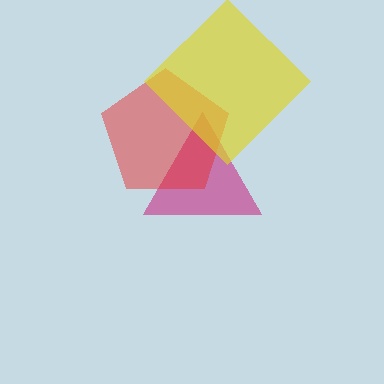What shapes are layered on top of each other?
The layered shapes are: a magenta triangle, a red pentagon, a yellow diamond.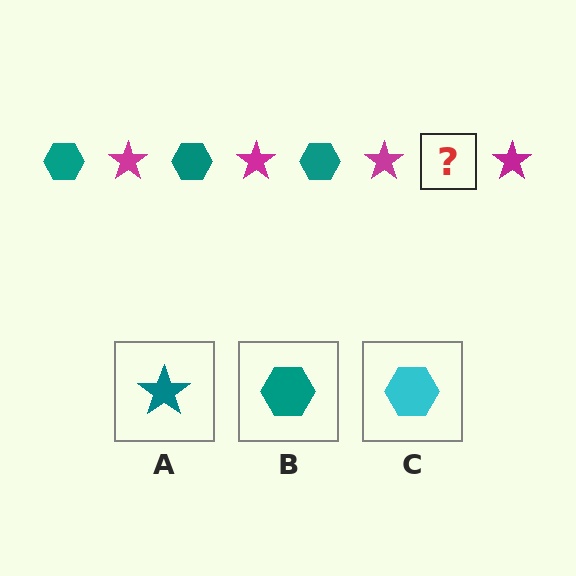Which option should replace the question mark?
Option B.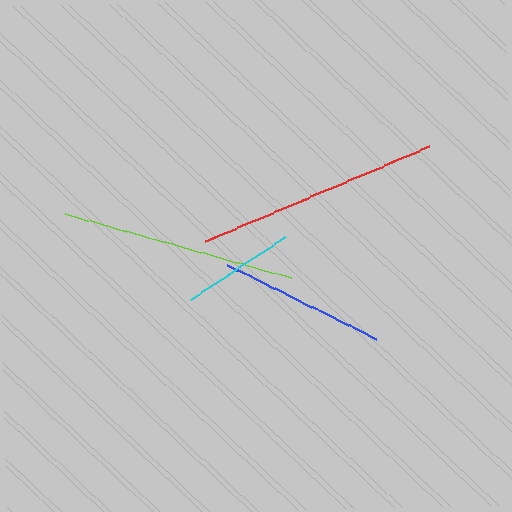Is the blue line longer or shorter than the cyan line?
The blue line is longer than the cyan line.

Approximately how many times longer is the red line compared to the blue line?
The red line is approximately 1.5 times the length of the blue line.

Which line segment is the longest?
The red line is the longest at approximately 243 pixels.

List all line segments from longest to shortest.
From longest to shortest: red, lime, blue, cyan.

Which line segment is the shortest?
The cyan line is the shortest at approximately 113 pixels.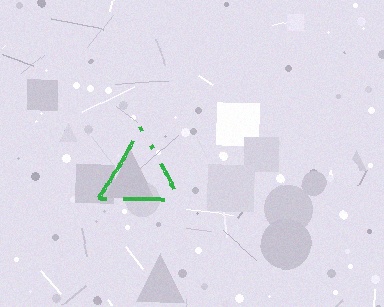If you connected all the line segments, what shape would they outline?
They would outline a triangle.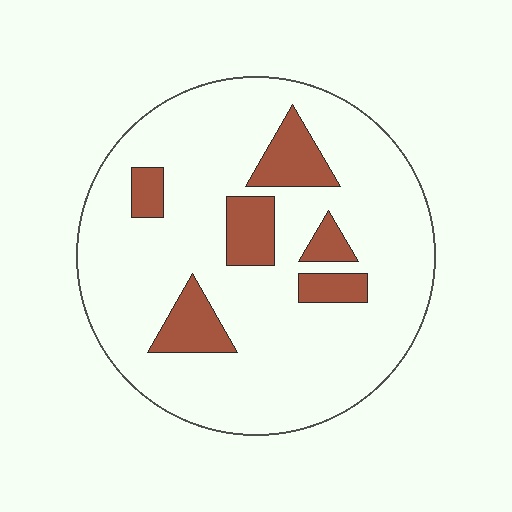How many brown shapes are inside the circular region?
6.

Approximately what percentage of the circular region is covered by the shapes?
Approximately 15%.